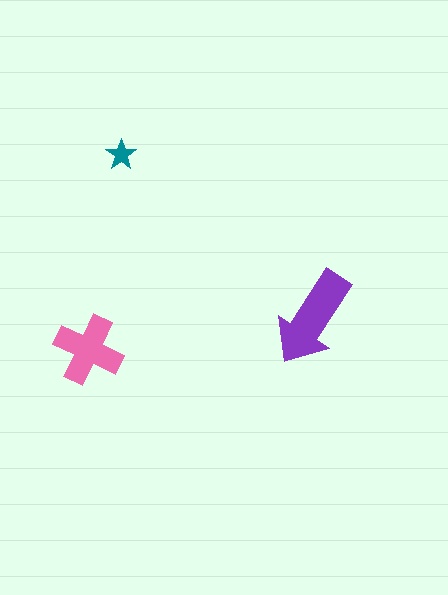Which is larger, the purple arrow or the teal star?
The purple arrow.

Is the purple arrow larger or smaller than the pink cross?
Larger.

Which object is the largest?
The purple arrow.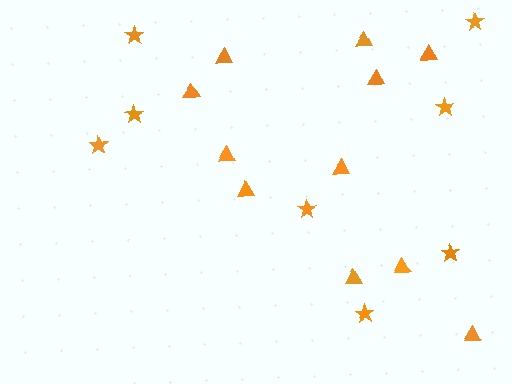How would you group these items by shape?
There are 2 groups: one group of triangles (11) and one group of stars (8).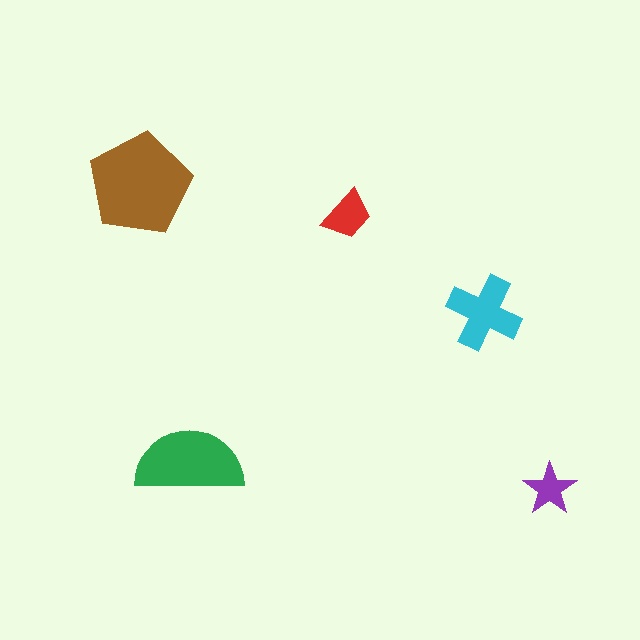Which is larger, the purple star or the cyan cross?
The cyan cross.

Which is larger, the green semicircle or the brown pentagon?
The brown pentagon.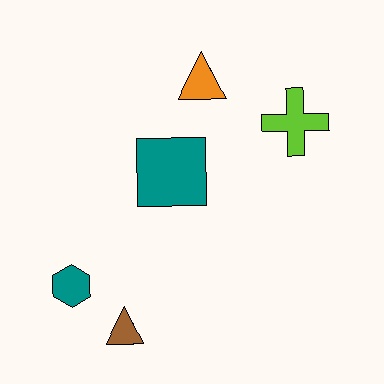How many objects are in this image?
There are 5 objects.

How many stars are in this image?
There are no stars.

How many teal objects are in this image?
There are 2 teal objects.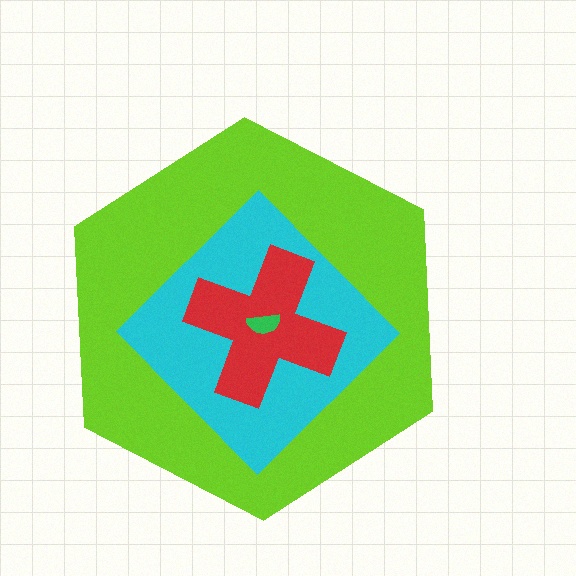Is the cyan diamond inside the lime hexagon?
Yes.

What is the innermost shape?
The green semicircle.